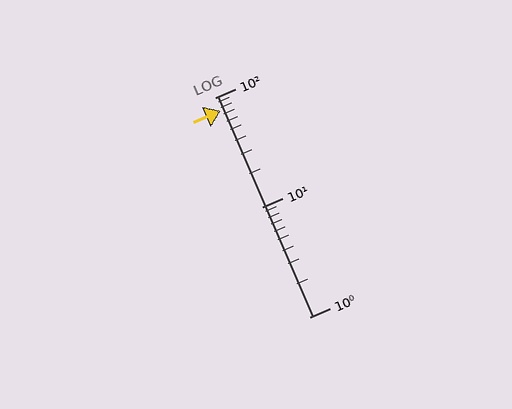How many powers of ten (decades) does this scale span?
The scale spans 2 decades, from 1 to 100.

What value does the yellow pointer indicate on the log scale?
The pointer indicates approximately 76.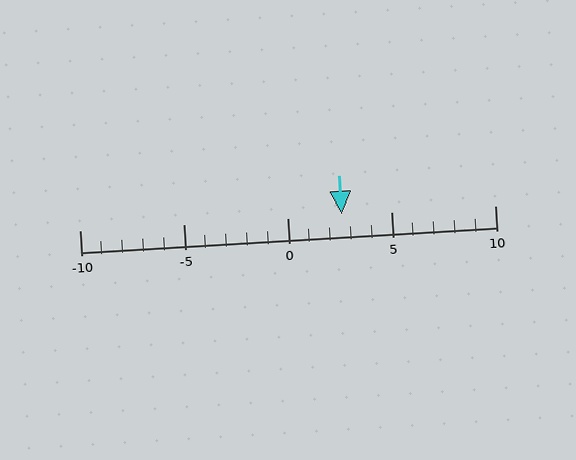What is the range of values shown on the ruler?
The ruler shows values from -10 to 10.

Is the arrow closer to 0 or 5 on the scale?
The arrow is closer to 5.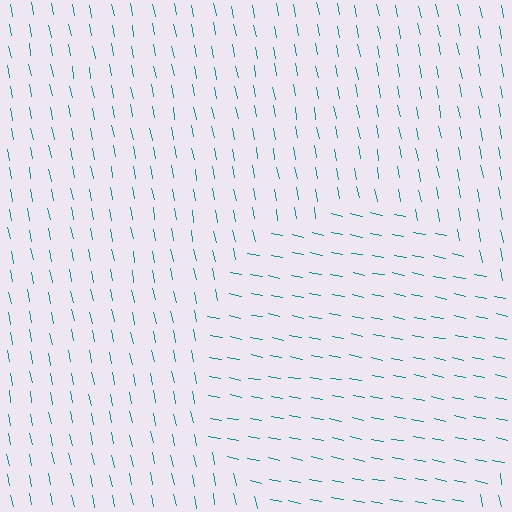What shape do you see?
I see a circle.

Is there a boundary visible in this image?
Yes, there is a texture boundary formed by a change in line orientation.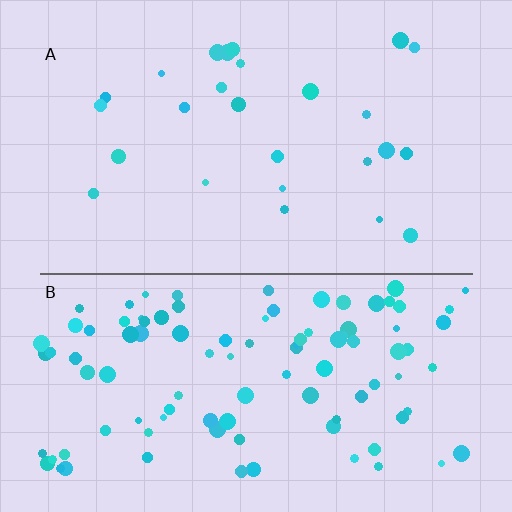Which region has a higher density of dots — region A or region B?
B (the bottom).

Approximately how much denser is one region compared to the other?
Approximately 3.8× — region B over region A.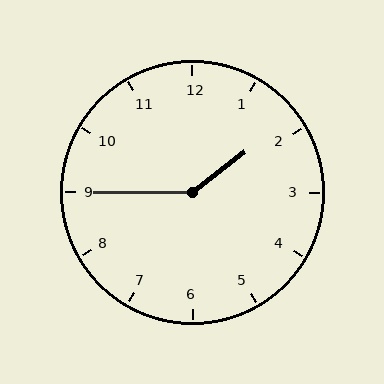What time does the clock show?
1:45.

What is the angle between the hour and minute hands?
Approximately 142 degrees.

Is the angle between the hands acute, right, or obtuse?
It is obtuse.